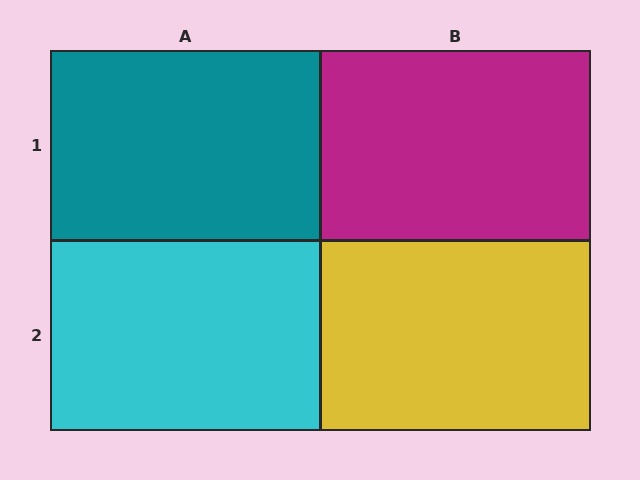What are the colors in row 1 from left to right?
Teal, magenta.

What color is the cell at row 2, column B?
Yellow.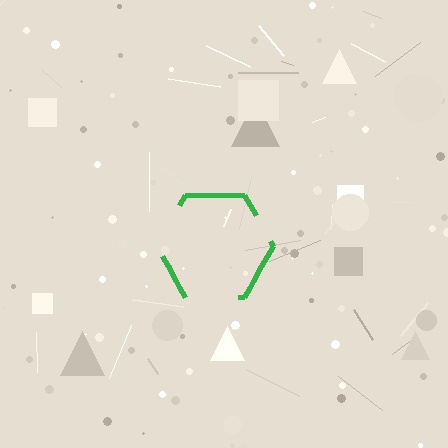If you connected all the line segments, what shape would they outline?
They would outline a hexagon.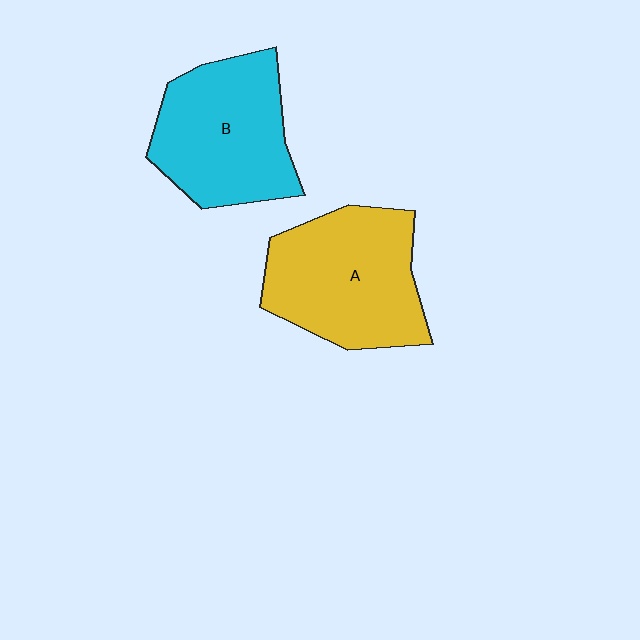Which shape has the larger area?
Shape A (yellow).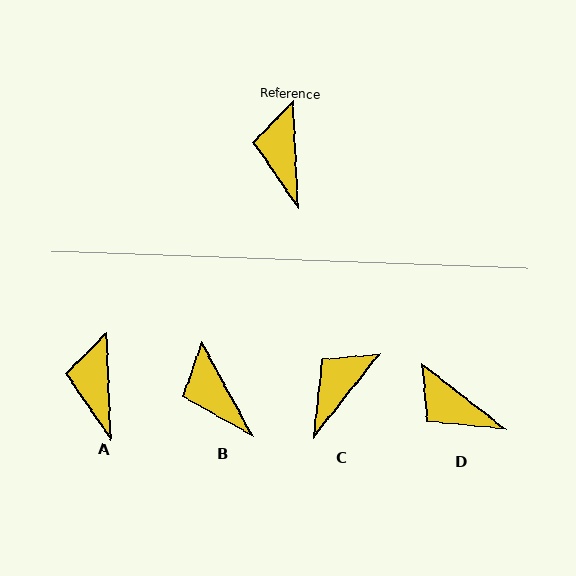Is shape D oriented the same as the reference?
No, it is off by about 49 degrees.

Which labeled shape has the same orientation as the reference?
A.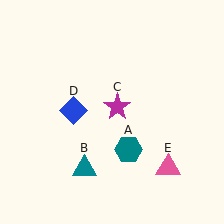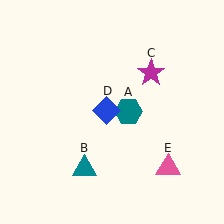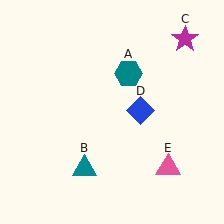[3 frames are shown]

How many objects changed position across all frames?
3 objects changed position: teal hexagon (object A), magenta star (object C), blue diamond (object D).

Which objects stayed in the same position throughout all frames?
Teal triangle (object B) and pink triangle (object E) remained stationary.